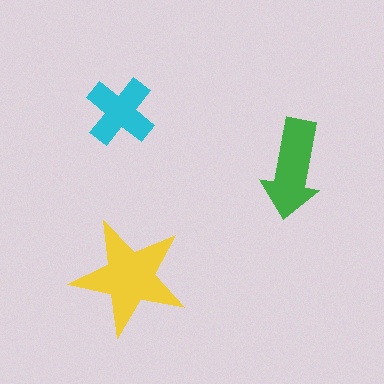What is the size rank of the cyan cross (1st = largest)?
3rd.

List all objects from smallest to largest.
The cyan cross, the green arrow, the yellow star.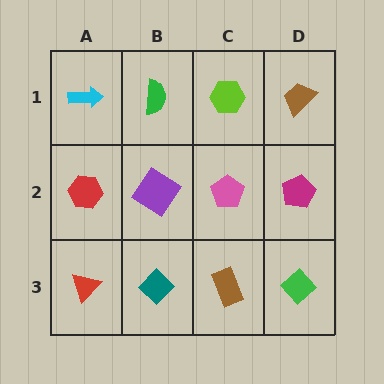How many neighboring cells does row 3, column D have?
2.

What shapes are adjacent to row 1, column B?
A purple diamond (row 2, column B), a cyan arrow (row 1, column A), a lime hexagon (row 1, column C).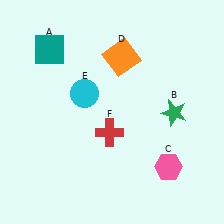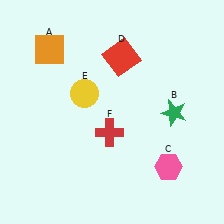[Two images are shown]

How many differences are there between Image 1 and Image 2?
There are 3 differences between the two images.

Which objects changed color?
A changed from teal to orange. D changed from orange to red. E changed from cyan to yellow.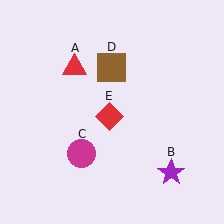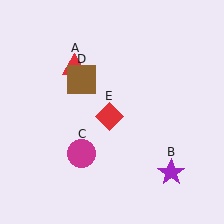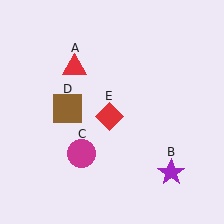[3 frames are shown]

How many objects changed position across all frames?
1 object changed position: brown square (object D).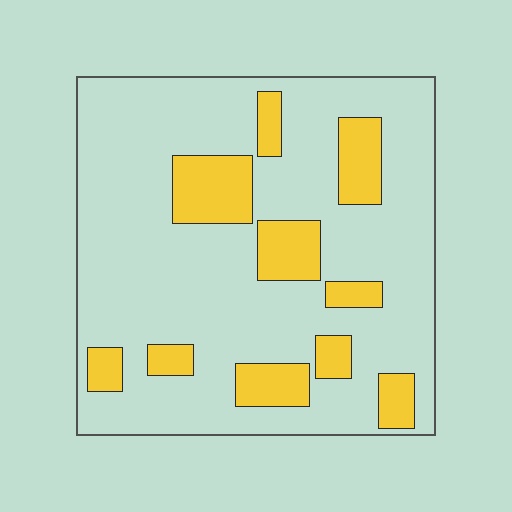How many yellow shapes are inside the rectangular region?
10.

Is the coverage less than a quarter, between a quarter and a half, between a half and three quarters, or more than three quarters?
Less than a quarter.